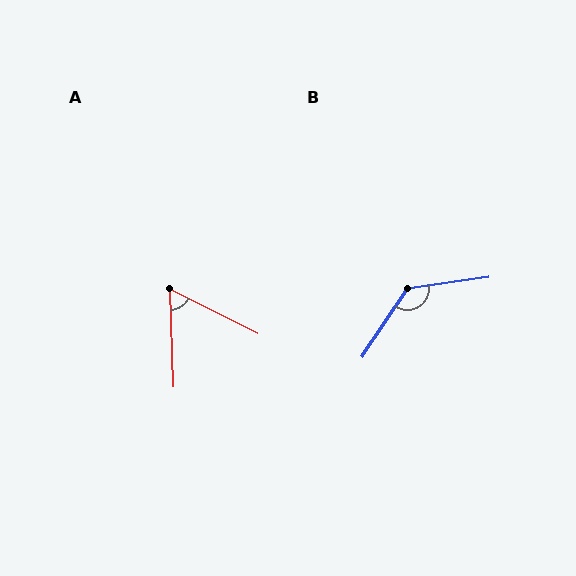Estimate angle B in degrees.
Approximately 132 degrees.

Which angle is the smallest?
A, at approximately 61 degrees.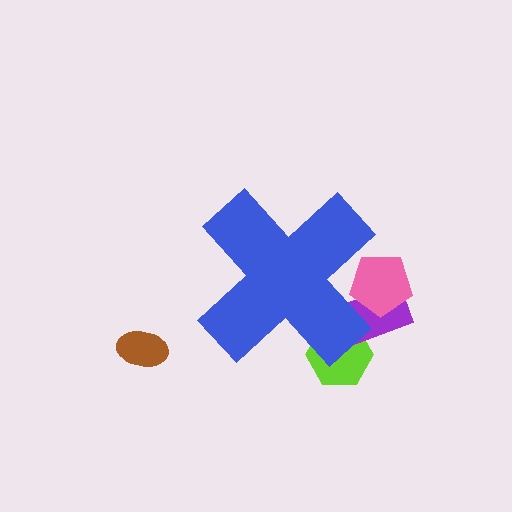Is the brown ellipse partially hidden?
No, the brown ellipse is fully visible.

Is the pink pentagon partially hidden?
Yes, the pink pentagon is partially hidden behind the blue cross.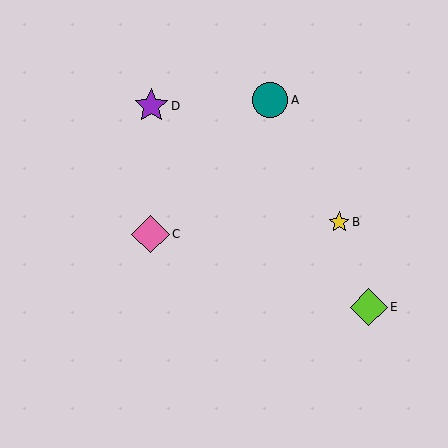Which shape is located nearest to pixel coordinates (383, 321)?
The lime diamond (labeled E) at (369, 307) is nearest to that location.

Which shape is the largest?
The pink diamond (labeled C) is the largest.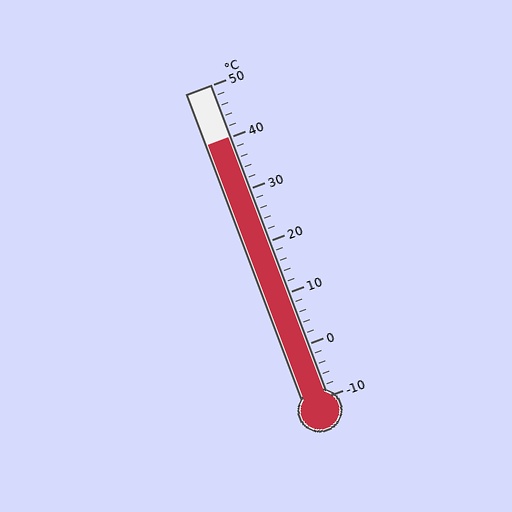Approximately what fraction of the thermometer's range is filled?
The thermometer is filled to approximately 85% of its range.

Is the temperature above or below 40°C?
The temperature is at 40°C.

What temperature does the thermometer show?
The thermometer shows approximately 40°C.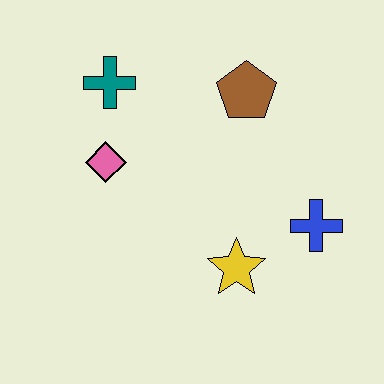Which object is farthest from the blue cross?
The teal cross is farthest from the blue cross.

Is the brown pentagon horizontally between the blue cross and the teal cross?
Yes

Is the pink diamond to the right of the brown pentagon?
No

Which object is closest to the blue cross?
The yellow star is closest to the blue cross.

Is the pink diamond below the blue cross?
No